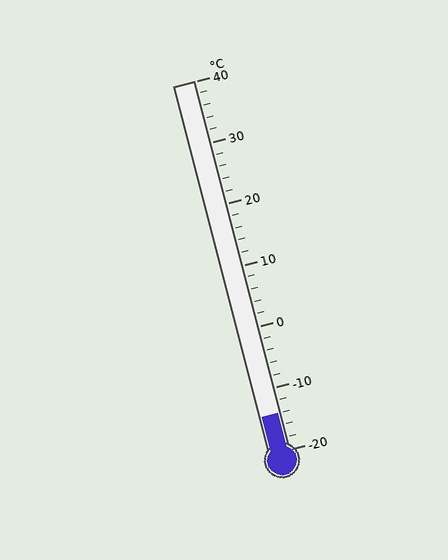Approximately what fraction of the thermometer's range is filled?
The thermometer is filled to approximately 10% of its range.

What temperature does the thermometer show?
The thermometer shows approximately -14°C.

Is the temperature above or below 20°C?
The temperature is below 20°C.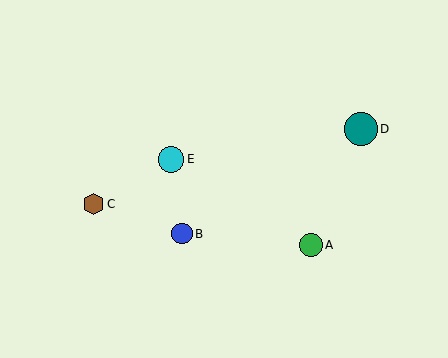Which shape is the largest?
The teal circle (labeled D) is the largest.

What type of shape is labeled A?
Shape A is a green circle.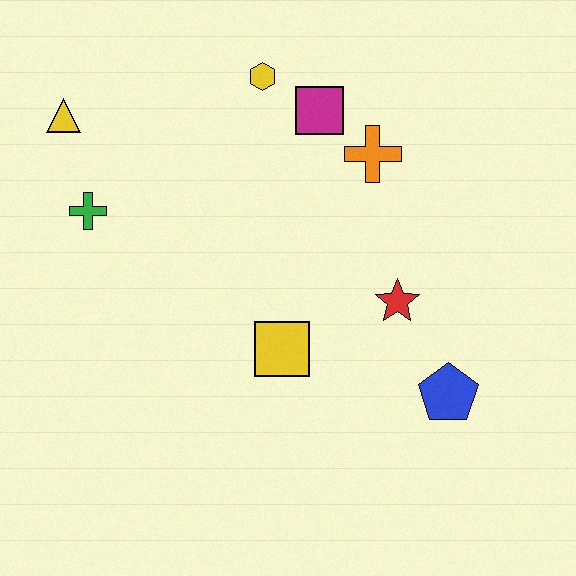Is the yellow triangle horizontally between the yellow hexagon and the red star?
No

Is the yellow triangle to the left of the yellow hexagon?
Yes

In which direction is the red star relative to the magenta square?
The red star is below the magenta square.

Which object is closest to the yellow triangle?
The green cross is closest to the yellow triangle.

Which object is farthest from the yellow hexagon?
The blue pentagon is farthest from the yellow hexagon.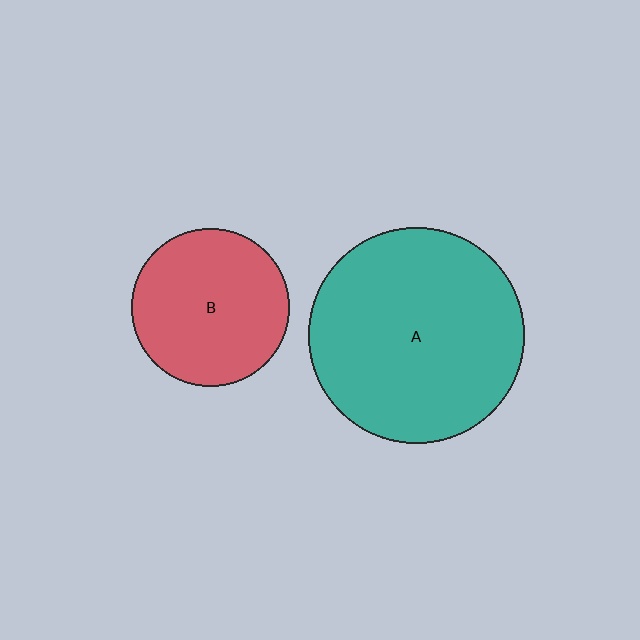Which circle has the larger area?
Circle A (teal).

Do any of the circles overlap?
No, none of the circles overlap.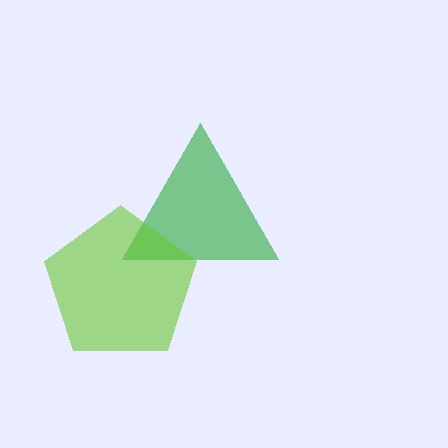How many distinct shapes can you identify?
There are 2 distinct shapes: a green triangle, a lime pentagon.